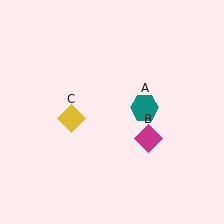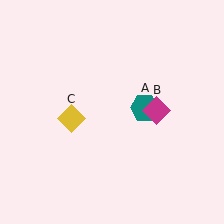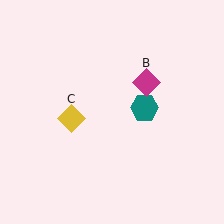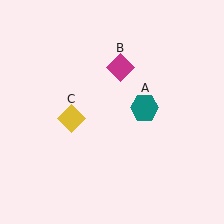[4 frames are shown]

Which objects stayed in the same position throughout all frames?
Teal hexagon (object A) and yellow diamond (object C) remained stationary.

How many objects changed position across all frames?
1 object changed position: magenta diamond (object B).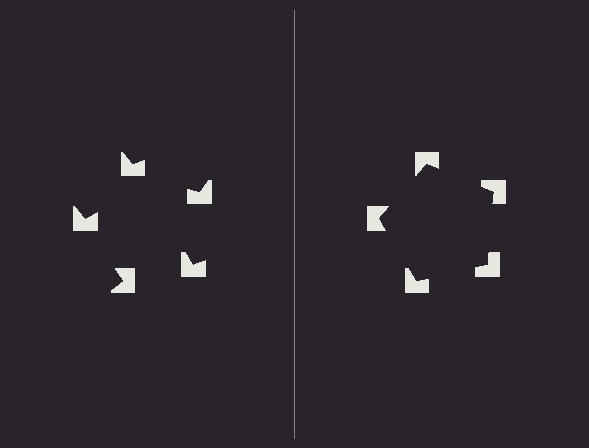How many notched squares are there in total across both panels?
10 — 5 on each side.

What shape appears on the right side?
An illusory pentagon.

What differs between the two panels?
The notched squares are positioned identically on both sides; only the wedge orientations differ. On the right they align to a pentagon; on the left they are misaligned.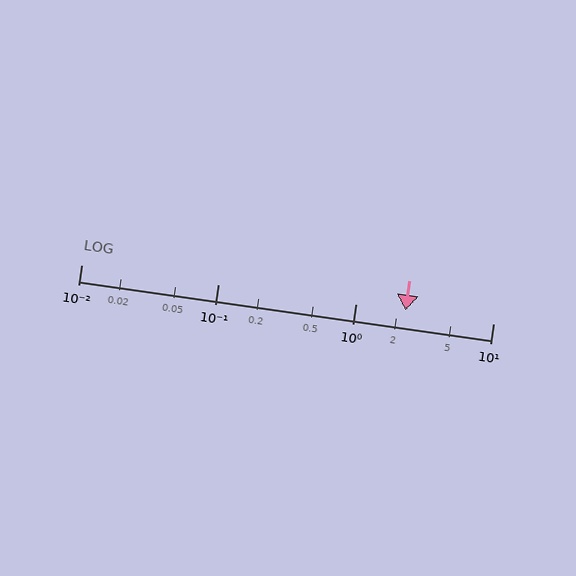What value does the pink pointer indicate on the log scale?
The pointer indicates approximately 2.3.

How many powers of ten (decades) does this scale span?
The scale spans 3 decades, from 0.01 to 10.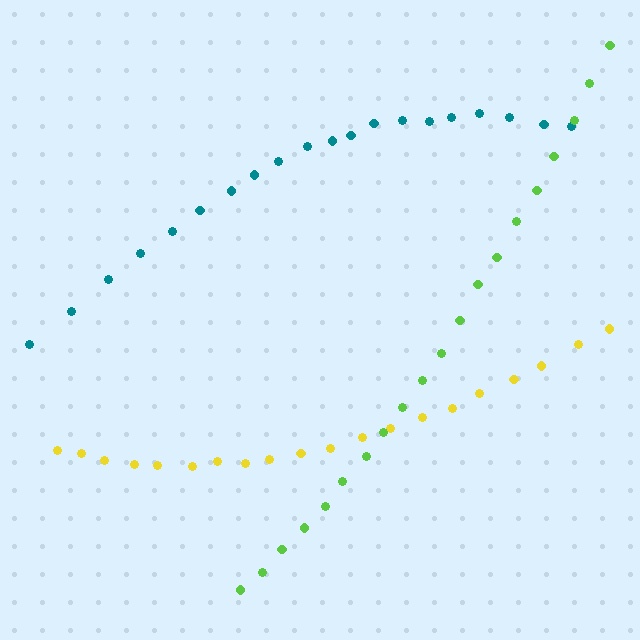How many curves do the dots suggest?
There are 3 distinct paths.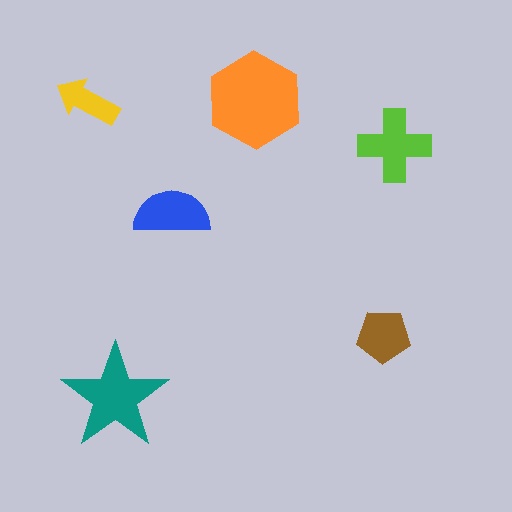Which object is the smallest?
The yellow arrow.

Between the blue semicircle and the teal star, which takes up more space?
The teal star.